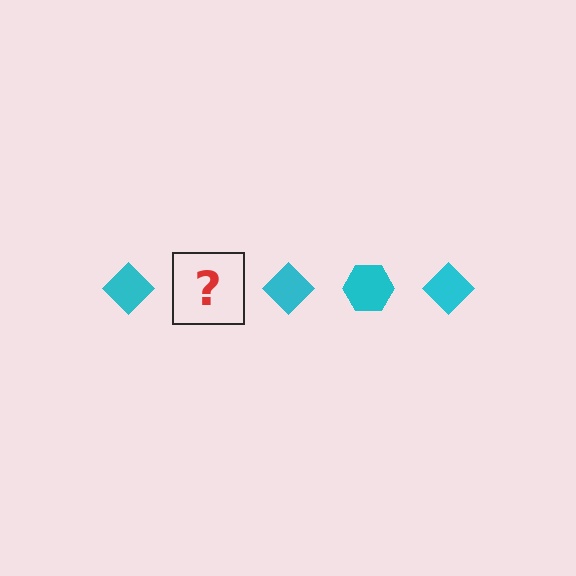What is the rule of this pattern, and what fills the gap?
The rule is that the pattern cycles through diamond, hexagon shapes in cyan. The gap should be filled with a cyan hexagon.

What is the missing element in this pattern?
The missing element is a cyan hexagon.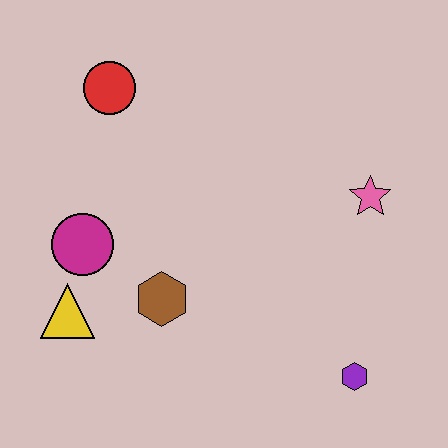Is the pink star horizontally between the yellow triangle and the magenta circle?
No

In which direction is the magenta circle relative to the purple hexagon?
The magenta circle is to the left of the purple hexagon.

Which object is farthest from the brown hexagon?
The pink star is farthest from the brown hexagon.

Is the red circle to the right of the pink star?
No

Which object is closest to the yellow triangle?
The magenta circle is closest to the yellow triangle.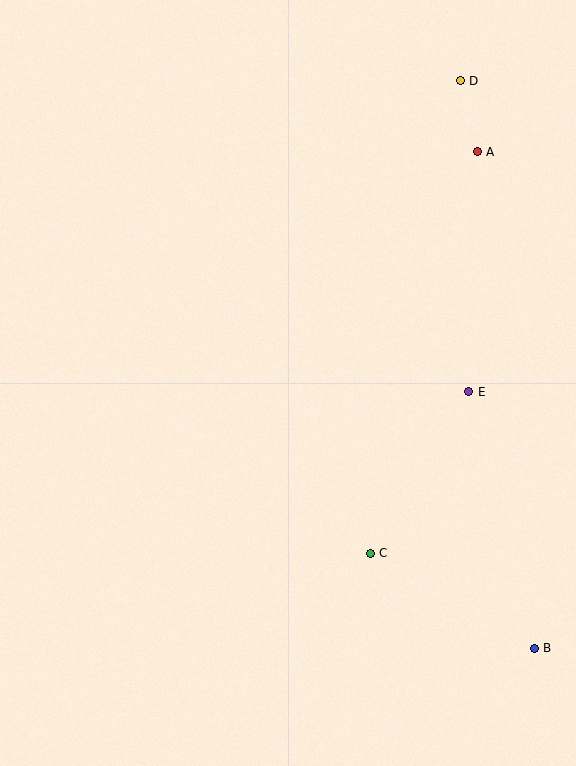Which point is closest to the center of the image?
Point E at (469, 392) is closest to the center.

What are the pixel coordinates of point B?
Point B is at (534, 648).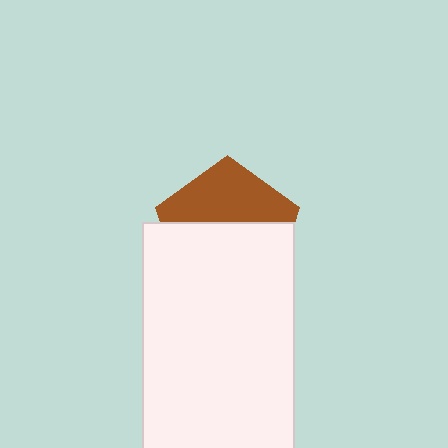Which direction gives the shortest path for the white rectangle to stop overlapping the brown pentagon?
Moving down gives the shortest separation.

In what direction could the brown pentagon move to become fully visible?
The brown pentagon could move up. That would shift it out from behind the white rectangle entirely.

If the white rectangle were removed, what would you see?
You would see the complete brown pentagon.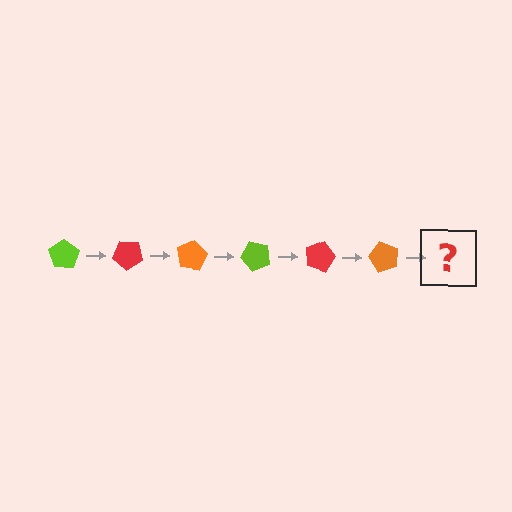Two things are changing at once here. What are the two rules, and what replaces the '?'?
The two rules are that it rotates 40 degrees each step and the color cycles through lime, red, and orange. The '?' should be a lime pentagon, rotated 240 degrees from the start.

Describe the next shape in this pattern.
It should be a lime pentagon, rotated 240 degrees from the start.